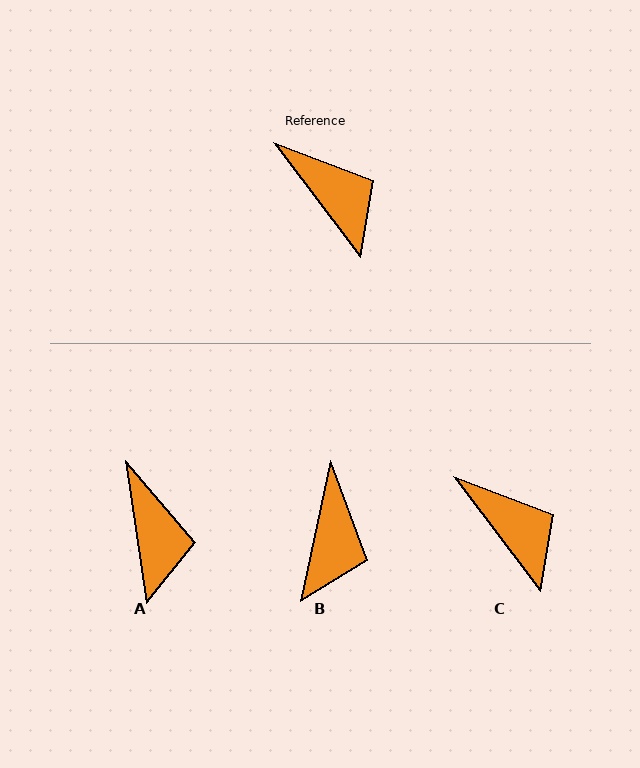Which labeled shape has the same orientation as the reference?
C.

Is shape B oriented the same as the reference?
No, it is off by about 49 degrees.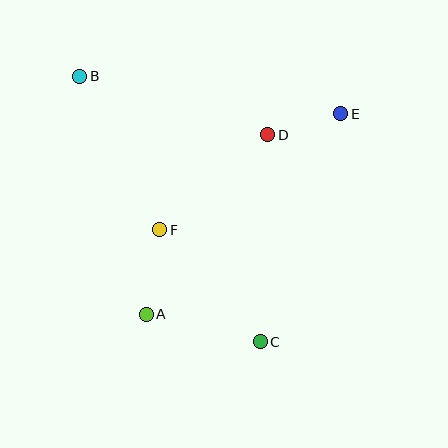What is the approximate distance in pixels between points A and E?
The distance between A and E is approximately 279 pixels.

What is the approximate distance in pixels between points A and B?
The distance between A and B is approximately 247 pixels.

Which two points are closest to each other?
Points D and E are closest to each other.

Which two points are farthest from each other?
Points B and C are farthest from each other.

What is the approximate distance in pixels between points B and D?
The distance between B and D is approximately 197 pixels.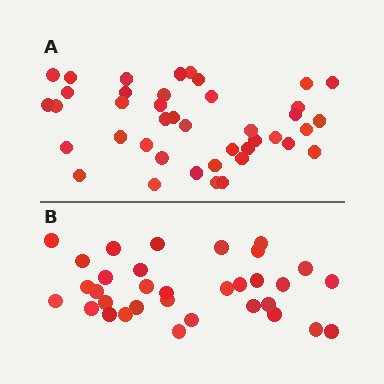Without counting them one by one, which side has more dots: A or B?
Region A (the top region) has more dots.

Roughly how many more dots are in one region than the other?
Region A has roughly 8 or so more dots than region B.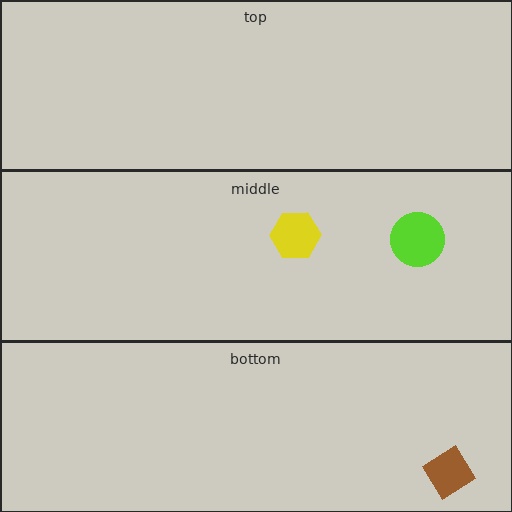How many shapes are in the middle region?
2.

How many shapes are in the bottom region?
1.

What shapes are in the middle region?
The lime circle, the yellow hexagon.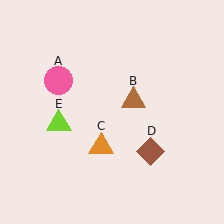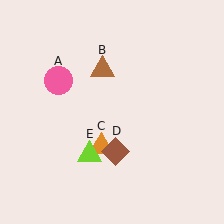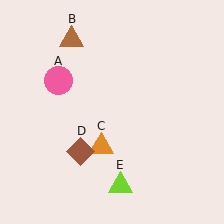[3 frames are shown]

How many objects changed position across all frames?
3 objects changed position: brown triangle (object B), brown diamond (object D), lime triangle (object E).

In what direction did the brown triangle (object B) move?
The brown triangle (object B) moved up and to the left.